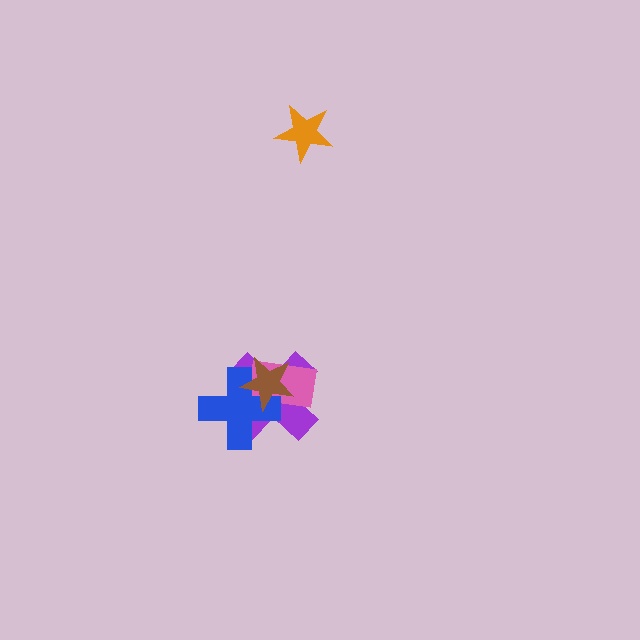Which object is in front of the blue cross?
The brown star is in front of the blue cross.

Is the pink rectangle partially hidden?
Yes, it is partially covered by another shape.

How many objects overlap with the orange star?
0 objects overlap with the orange star.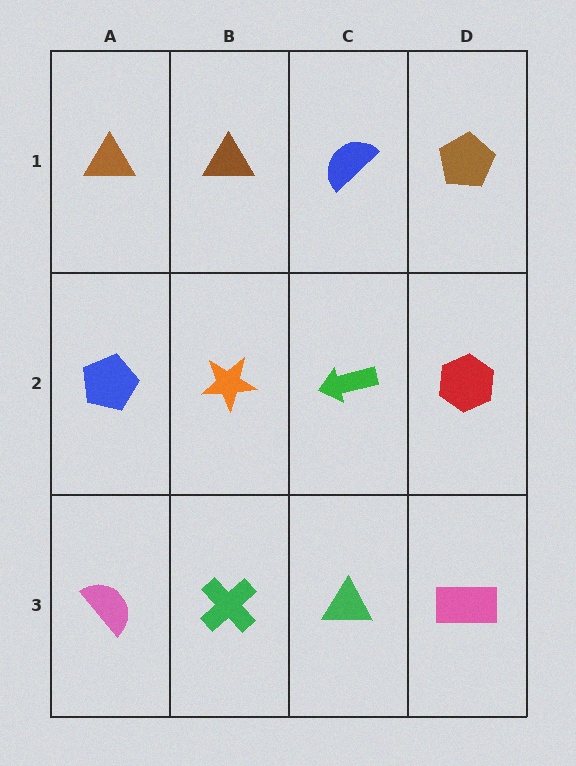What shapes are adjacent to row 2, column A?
A brown triangle (row 1, column A), a pink semicircle (row 3, column A), an orange star (row 2, column B).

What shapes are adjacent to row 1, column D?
A red hexagon (row 2, column D), a blue semicircle (row 1, column C).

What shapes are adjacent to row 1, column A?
A blue pentagon (row 2, column A), a brown triangle (row 1, column B).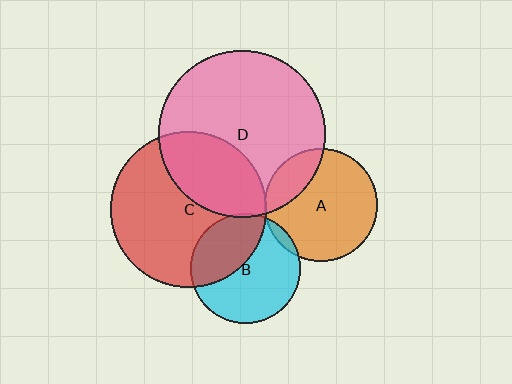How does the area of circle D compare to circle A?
Approximately 2.2 times.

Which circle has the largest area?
Circle D (pink).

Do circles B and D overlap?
Yes.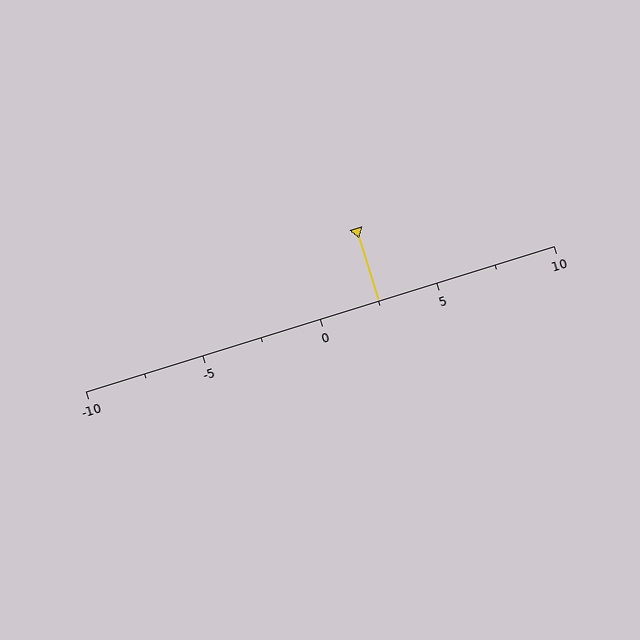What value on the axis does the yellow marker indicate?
The marker indicates approximately 2.5.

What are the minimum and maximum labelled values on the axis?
The axis runs from -10 to 10.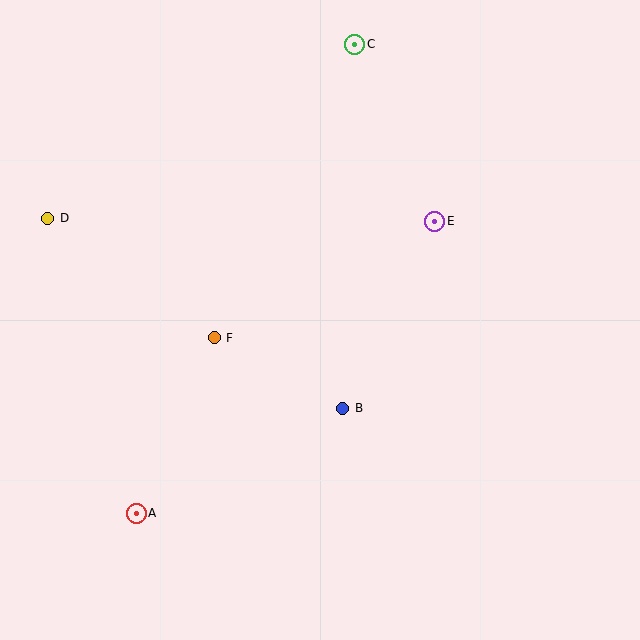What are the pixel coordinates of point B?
Point B is at (343, 408).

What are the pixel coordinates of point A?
Point A is at (136, 513).